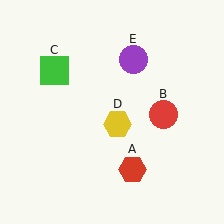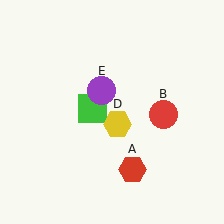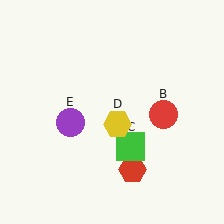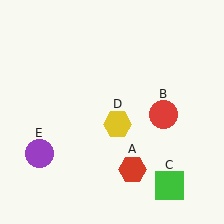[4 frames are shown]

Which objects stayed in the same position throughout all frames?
Red hexagon (object A) and red circle (object B) and yellow hexagon (object D) remained stationary.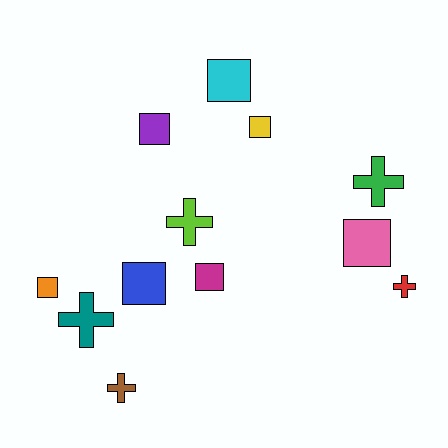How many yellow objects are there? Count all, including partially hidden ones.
There is 1 yellow object.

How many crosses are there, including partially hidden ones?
There are 5 crosses.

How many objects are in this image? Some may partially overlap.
There are 12 objects.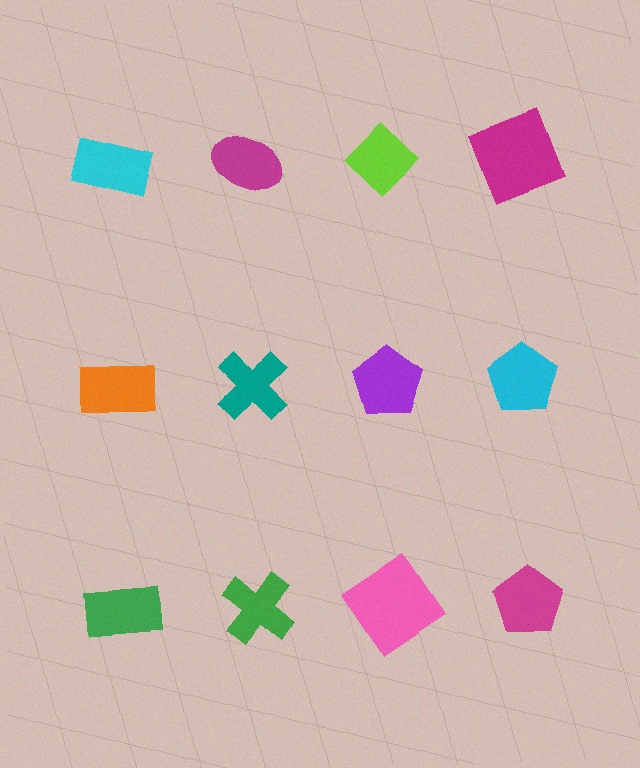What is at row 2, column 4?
A cyan pentagon.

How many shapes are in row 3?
4 shapes.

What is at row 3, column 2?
A green cross.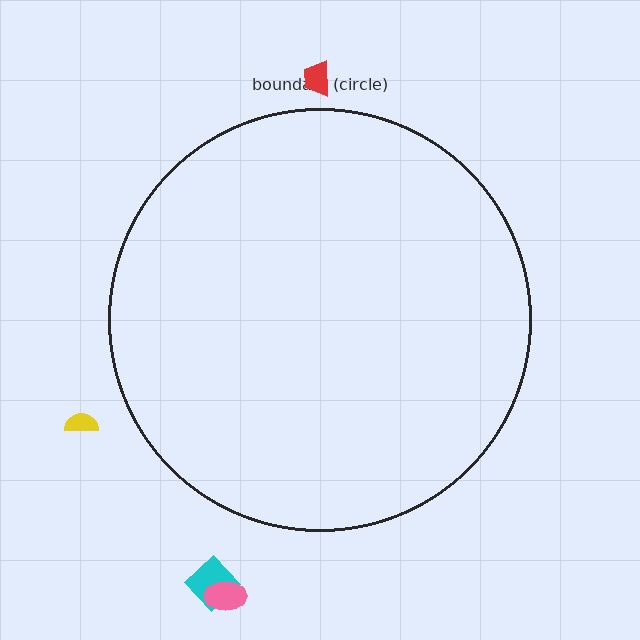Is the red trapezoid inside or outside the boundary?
Outside.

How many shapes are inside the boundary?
0 inside, 4 outside.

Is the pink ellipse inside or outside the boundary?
Outside.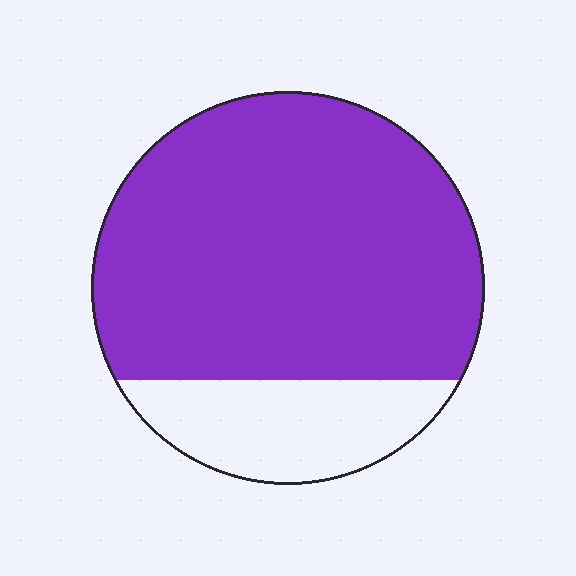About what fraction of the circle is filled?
About four fifths (4/5).